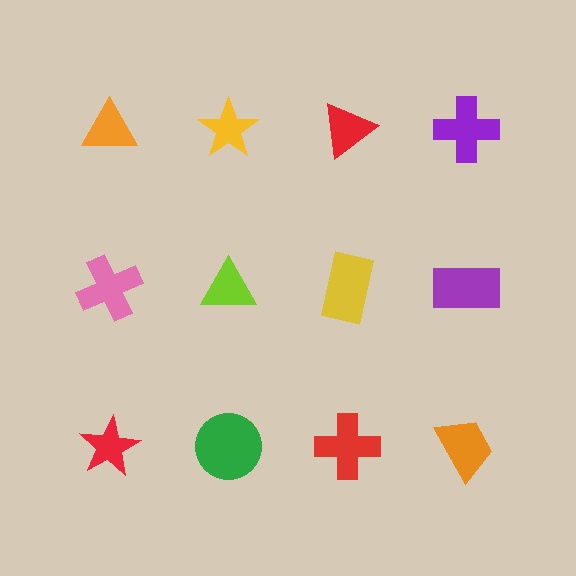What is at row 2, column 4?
A purple rectangle.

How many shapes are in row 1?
4 shapes.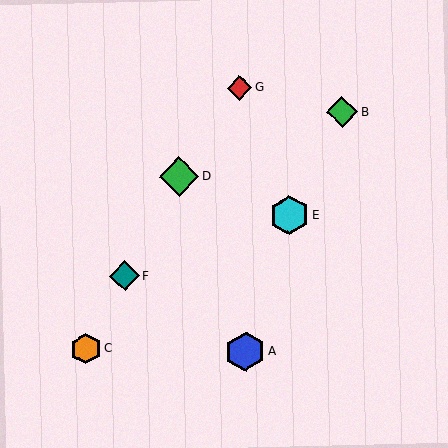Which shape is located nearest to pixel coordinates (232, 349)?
The blue hexagon (labeled A) at (245, 352) is nearest to that location.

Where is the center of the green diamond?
The center of the green diamond is at (179, 177).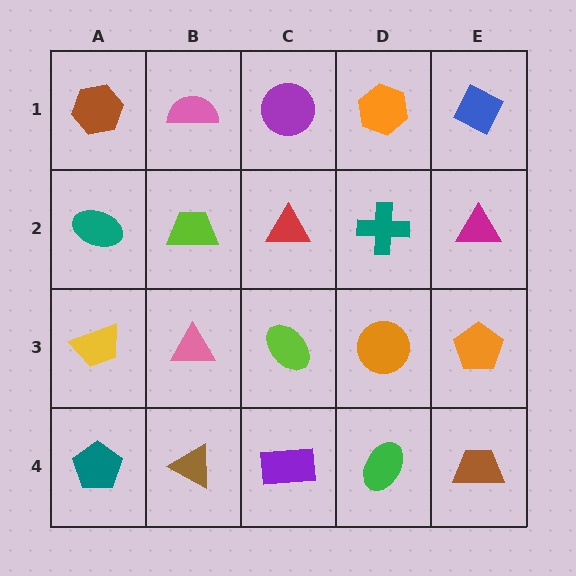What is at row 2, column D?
A teal cross.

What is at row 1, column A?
A brown hexagon.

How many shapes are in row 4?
5 shapes.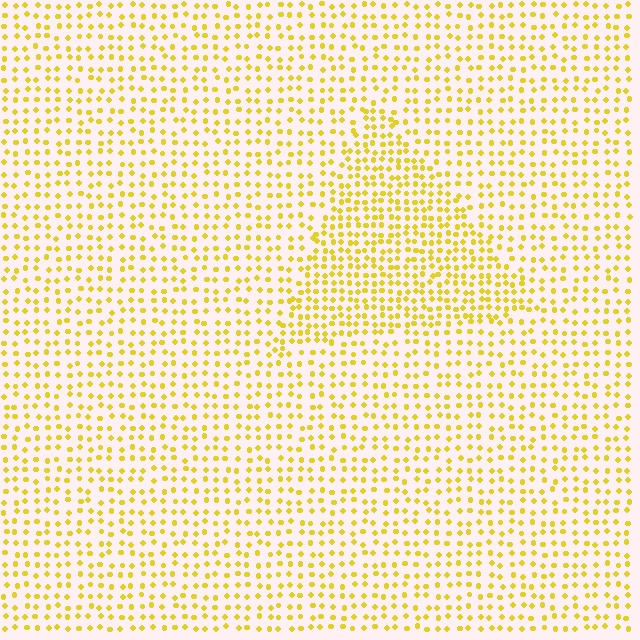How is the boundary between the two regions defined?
The boundary is defined by a change in element density (approximately 1.6x ratio). All elements are the same color, size, and shape.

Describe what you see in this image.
The image contains small yellow elements arranged at two different densities. A triangle-shaped region is visible where the elements are more densely packed than the surrounding area.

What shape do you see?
I see a triangle.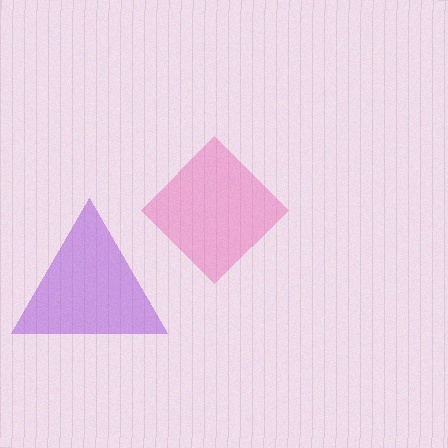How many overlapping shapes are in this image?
There are 2 overlapping shapes in the image.